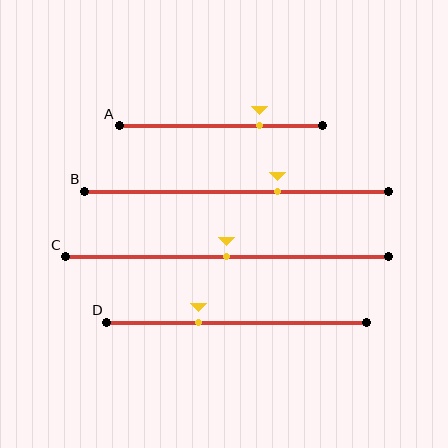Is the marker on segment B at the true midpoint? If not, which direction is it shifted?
No, the marker on segment B is shifted to the right by about 14% of the segment length.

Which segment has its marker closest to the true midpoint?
Segment C has its marker closest to the true midpoint.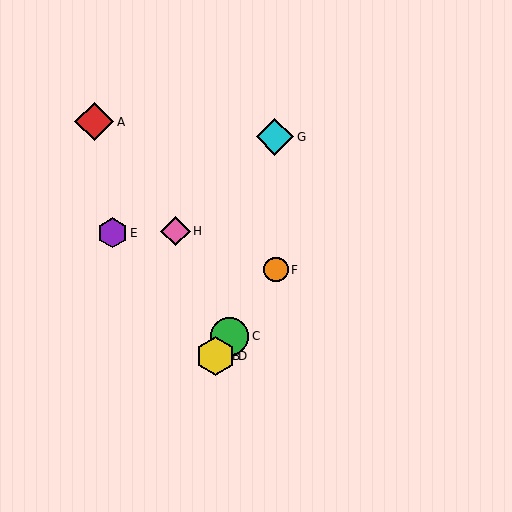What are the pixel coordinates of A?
Object A is at (94, 122).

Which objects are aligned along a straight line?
Objects B, C, D, F are aligned along a straight line.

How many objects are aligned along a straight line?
4 objects (B, C, D, F) are aligned along a straight line.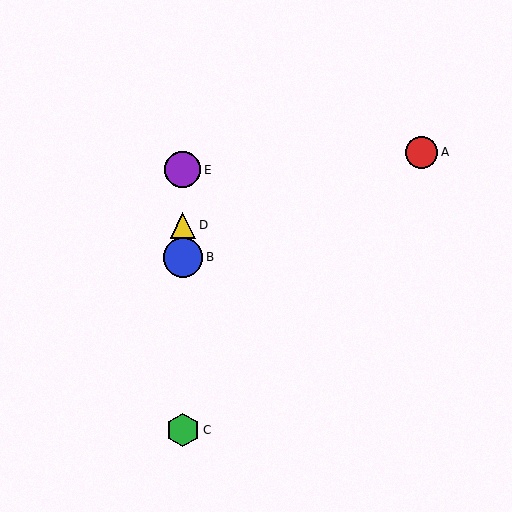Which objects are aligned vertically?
Objects B, C, D, E are aligned vertically.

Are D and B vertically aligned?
Yes, both are at x≈183.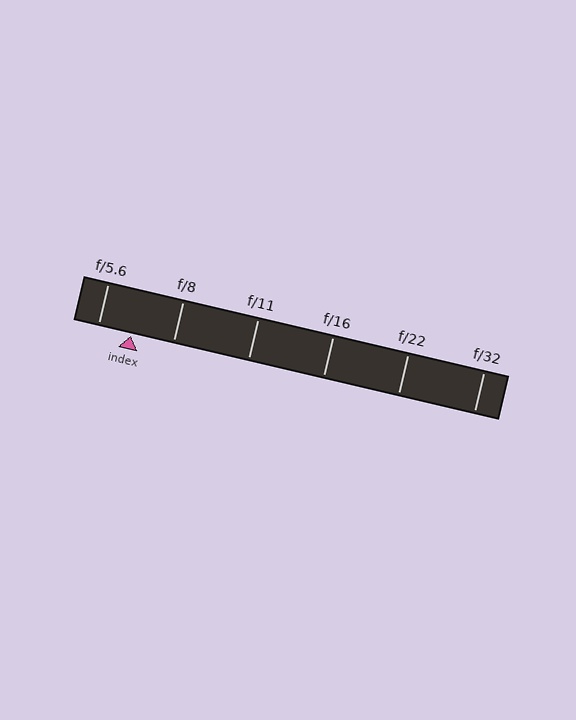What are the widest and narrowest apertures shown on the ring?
The widest aperture shown is f/5.6 and the narrowest is f/32.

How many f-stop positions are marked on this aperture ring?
There are 6 f-stop positions marked.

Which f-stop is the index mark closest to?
The index mark is closest to f/5.6.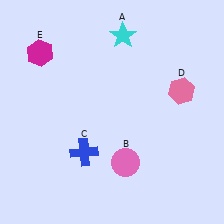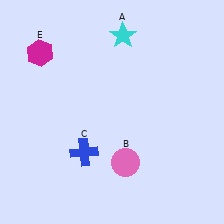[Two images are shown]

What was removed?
The pink hexagon (D) was removed in Image 2.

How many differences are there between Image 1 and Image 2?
There is 1 difference between the two images.